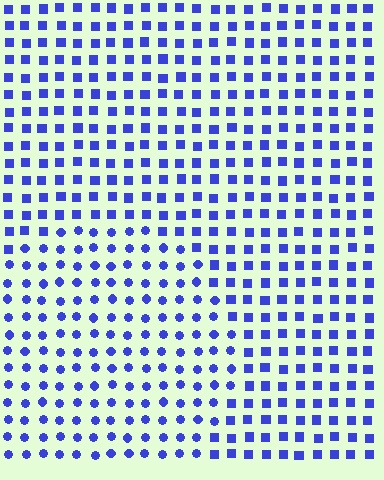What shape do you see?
I see a circle.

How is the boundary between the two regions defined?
The boundary is defined by a change in element shape: circles inside vs. squares outside. All elements share the same color and spacing.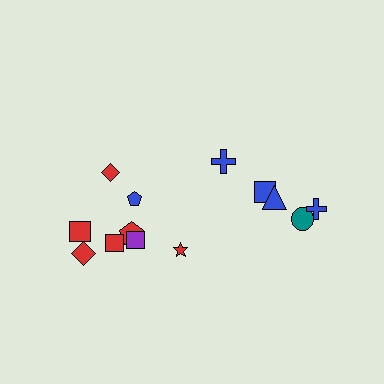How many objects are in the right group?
There are 5 objects.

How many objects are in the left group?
There are 8 objects.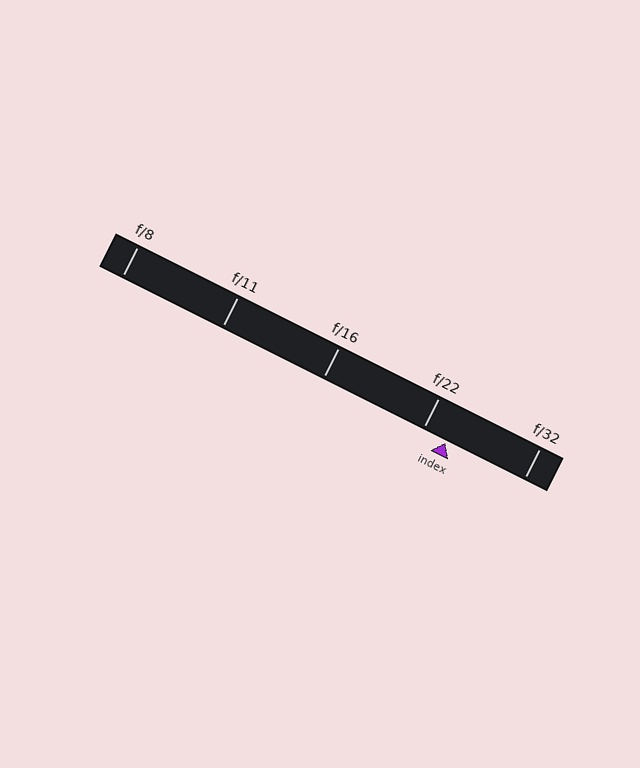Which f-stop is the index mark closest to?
The index mark is closest to f/22.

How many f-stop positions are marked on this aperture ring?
There are 5 f-stop positions marked.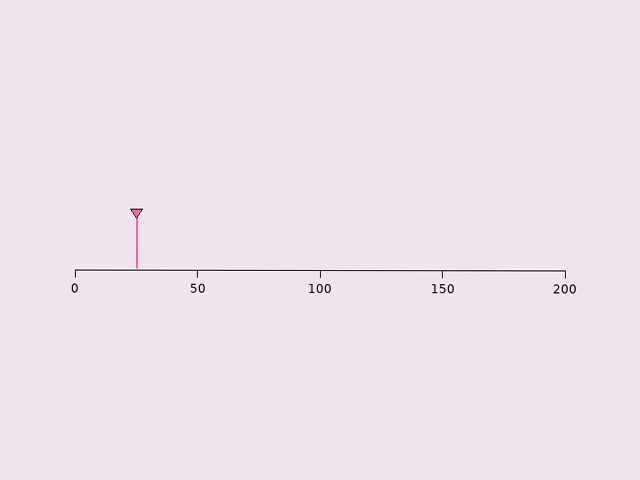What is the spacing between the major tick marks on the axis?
The major ticks are spaced 50 apart.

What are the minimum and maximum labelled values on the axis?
The axis runs from 0 to 200.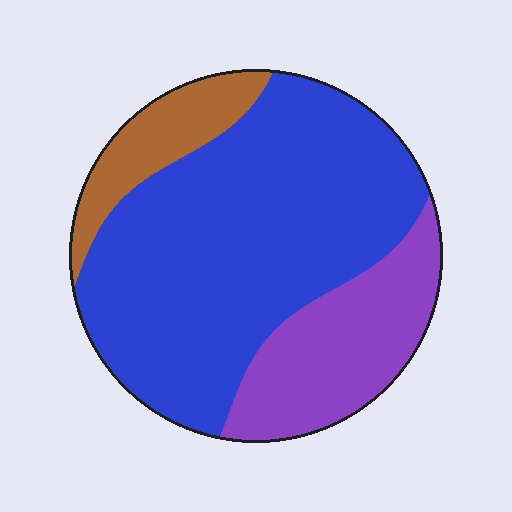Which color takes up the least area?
Brown, at roughly 10%.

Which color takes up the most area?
Blue, at roughly 65%.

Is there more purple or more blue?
Blue.